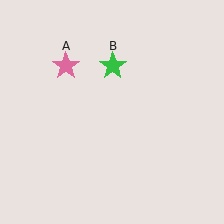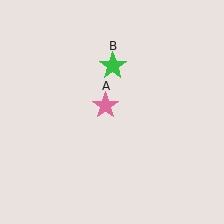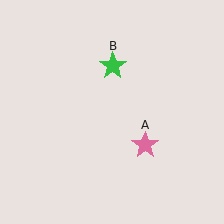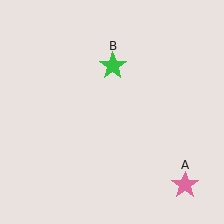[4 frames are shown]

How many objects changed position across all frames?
1 object changed position: pink star (object A).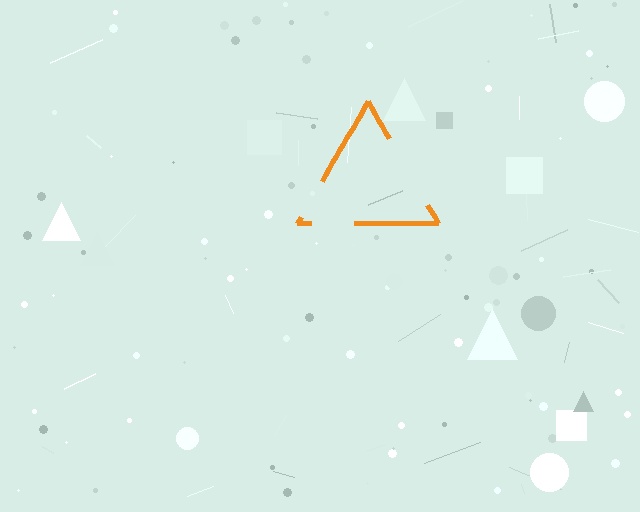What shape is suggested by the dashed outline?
The dashed outline suggests a triangle.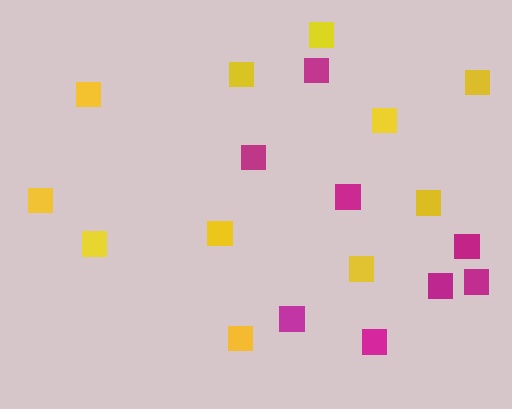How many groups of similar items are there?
There are 2 groups: one group of yellow squares (11) and one group of magenta squares (8).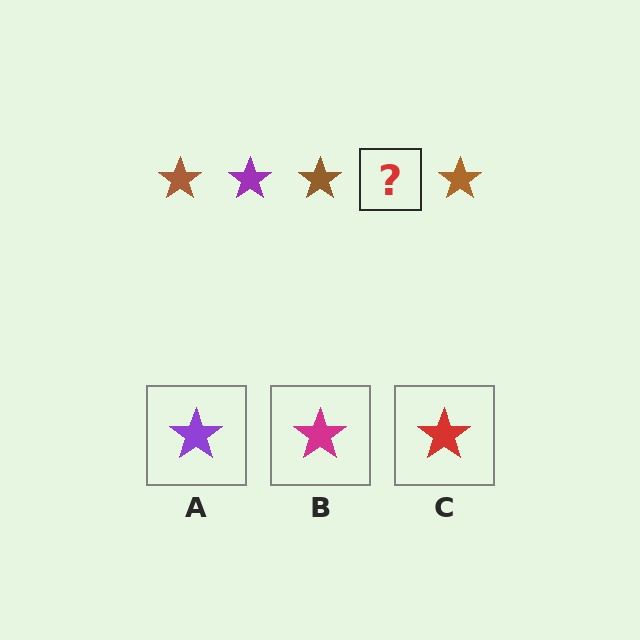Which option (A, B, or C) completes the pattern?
A.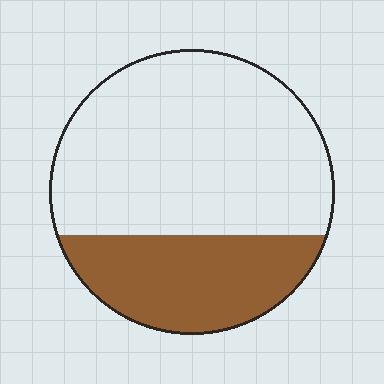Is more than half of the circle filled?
No.